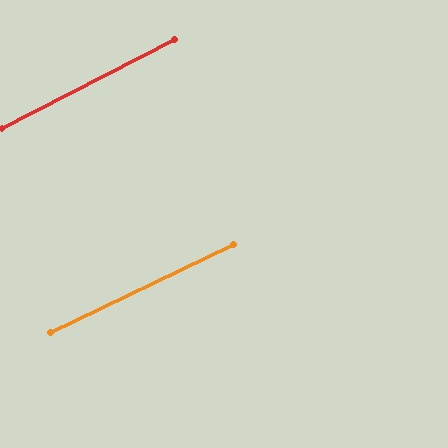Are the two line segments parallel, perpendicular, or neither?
Parallel — their directions differ by only 1.7°.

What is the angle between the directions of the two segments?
Approximately 2 degrees.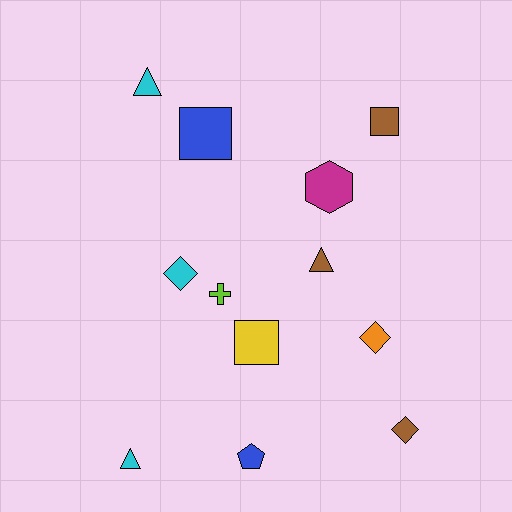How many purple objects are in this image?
There are no purple objects.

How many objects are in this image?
There are 12 objects.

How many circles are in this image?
There are no circles.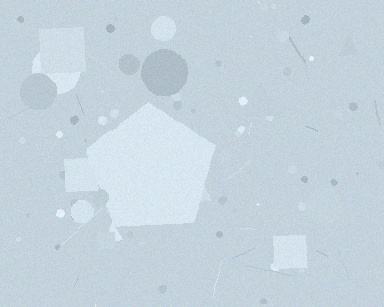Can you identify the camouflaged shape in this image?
The camouflaged shape is a pentagon.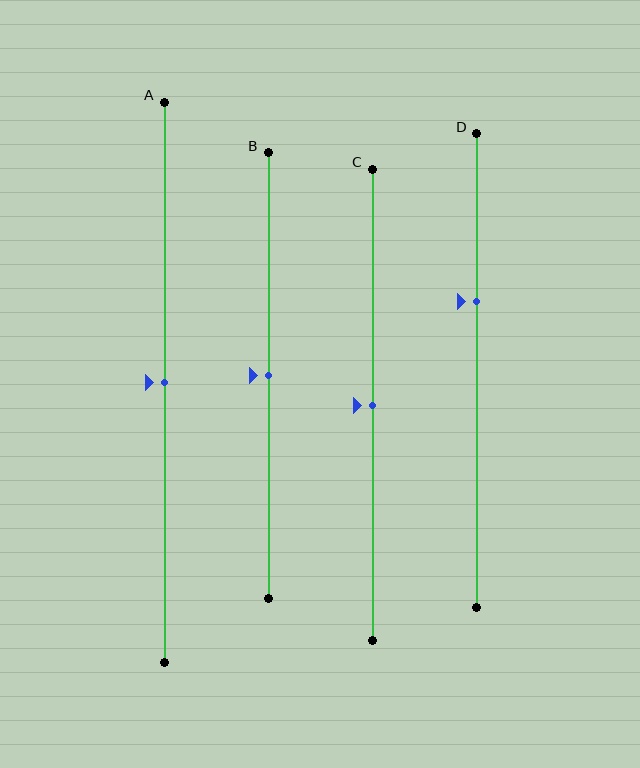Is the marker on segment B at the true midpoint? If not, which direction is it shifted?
Yes, the marker on segment B is at the true midpoint.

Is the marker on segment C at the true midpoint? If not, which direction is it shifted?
Yes, the marker on segment C is at the true midpoint.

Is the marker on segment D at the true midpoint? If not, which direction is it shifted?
No, the marker on segment D is shifted upward by about 15% of the segment length.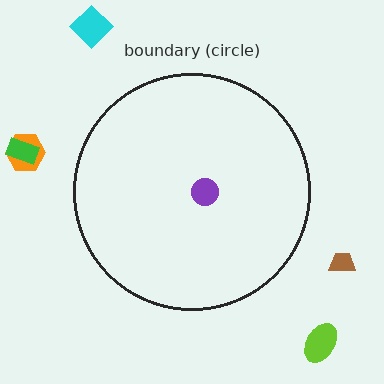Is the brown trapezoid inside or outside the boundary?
Outside.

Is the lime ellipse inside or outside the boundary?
Outside.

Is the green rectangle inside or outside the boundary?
Outside.